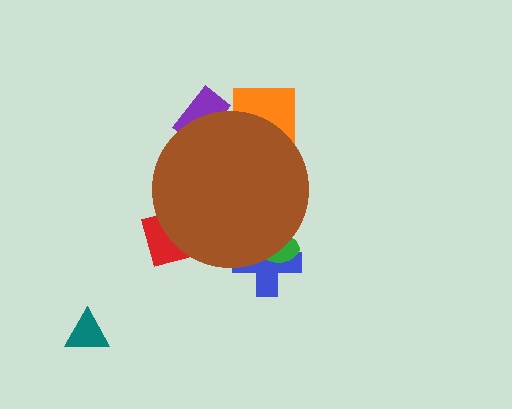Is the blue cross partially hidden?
Yes, the blue cross is partially hidden behind the brown circle.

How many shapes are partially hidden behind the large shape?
5 shapes are partially hidden.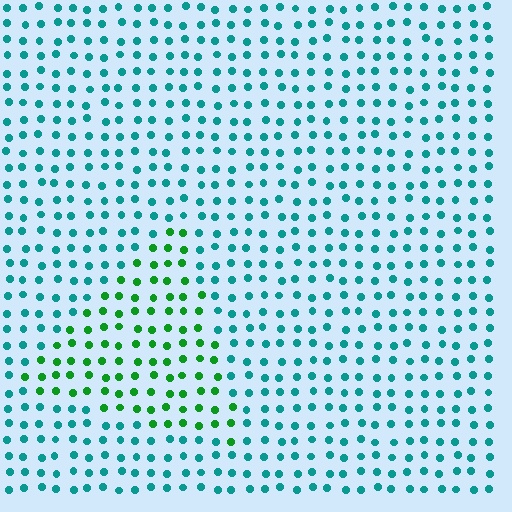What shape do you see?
I see a triangle.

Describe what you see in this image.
The image is filled with small teal elements in a uniform arrangement. A triangle-shaped region is visible where the elements are tinted to a slightly different hue, forming a subtle color boundary.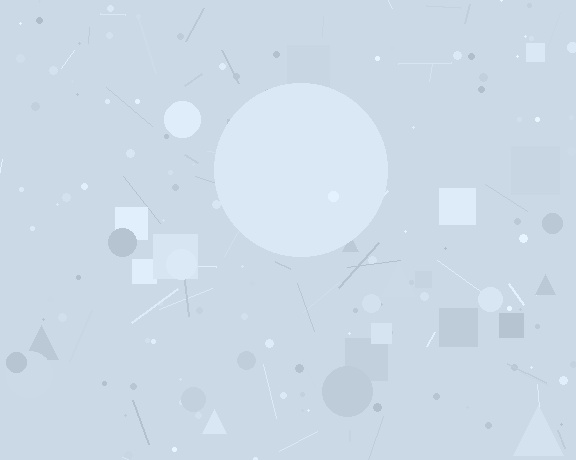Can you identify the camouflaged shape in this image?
The camouflaged shape is a circle.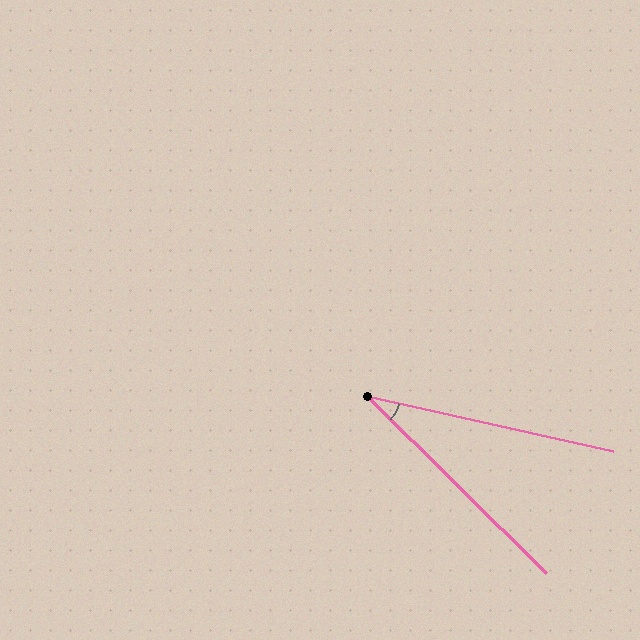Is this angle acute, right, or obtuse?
It is acute.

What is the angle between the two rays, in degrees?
Approximately 32 degrees.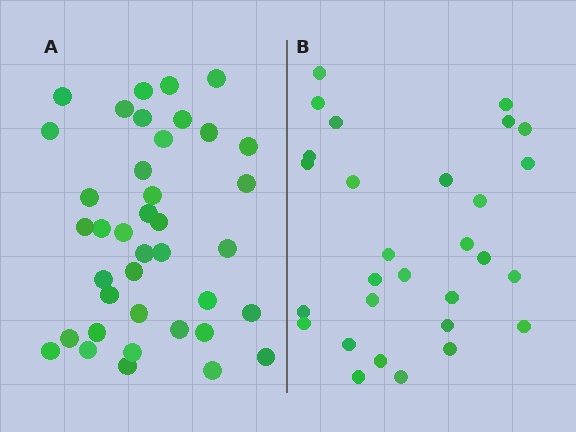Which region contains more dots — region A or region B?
Region A (the left region) has more dots.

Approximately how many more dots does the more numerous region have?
Region A has roughly 10 or so more dots than region B.